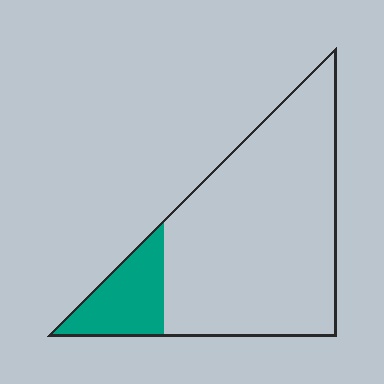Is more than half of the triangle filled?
No.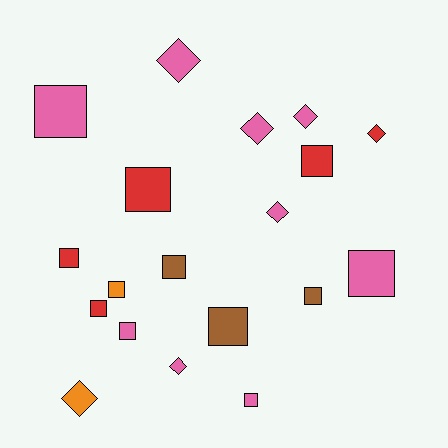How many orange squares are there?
There is 1 orange square.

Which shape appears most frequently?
Square, with 12 objects.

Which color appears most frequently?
Pink, with 9 objects.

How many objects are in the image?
There are 19 objects.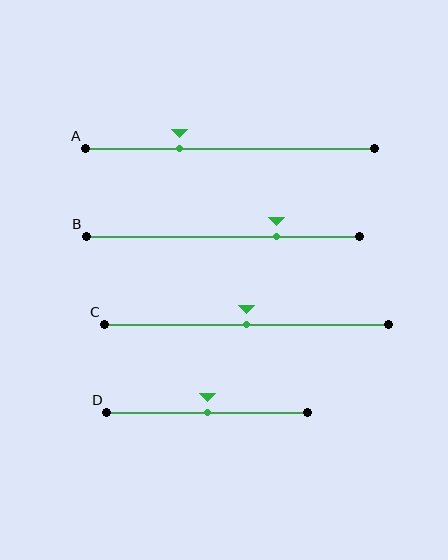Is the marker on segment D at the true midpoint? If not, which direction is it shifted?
Yes, the marker on segment D is at the true midpoint.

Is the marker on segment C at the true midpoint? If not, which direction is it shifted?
Yes, the marker on segment C is at the true midpoint.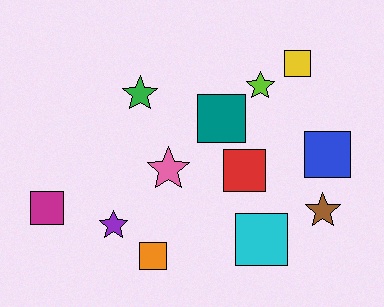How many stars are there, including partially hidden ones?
There are 5 stars.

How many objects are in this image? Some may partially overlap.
There are 12 objects.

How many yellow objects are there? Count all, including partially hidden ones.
There is 1 yellow object.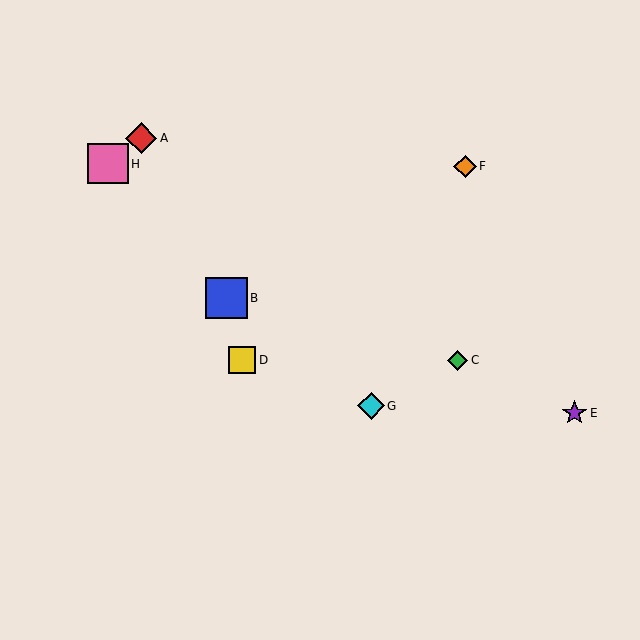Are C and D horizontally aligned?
Yes, both are at y≈360.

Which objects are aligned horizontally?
Objects C, D are aligned horizontally.